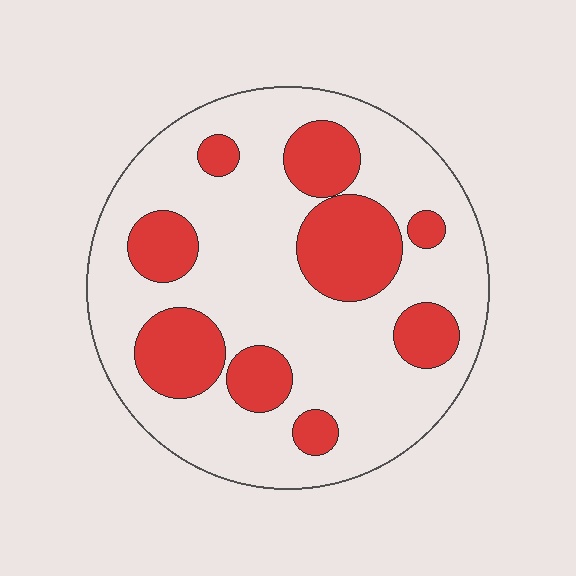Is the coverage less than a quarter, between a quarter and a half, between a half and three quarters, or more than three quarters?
Between a quarter and a half.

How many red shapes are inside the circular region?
9.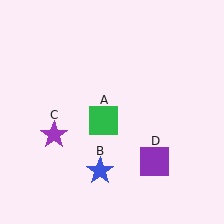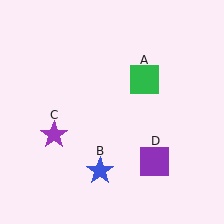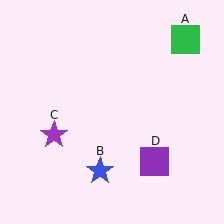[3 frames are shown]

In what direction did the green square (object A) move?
The green square (object A) moved up and to the right.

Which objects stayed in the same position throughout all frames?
Blue star (object B) and purple star (object C) and purple square (object D) remained stationary.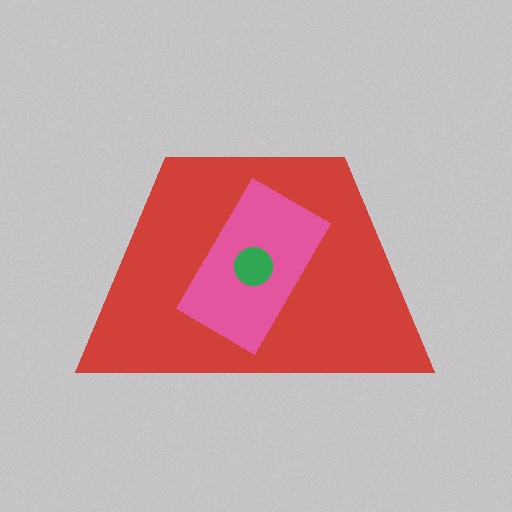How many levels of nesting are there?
3.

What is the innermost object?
The green circle.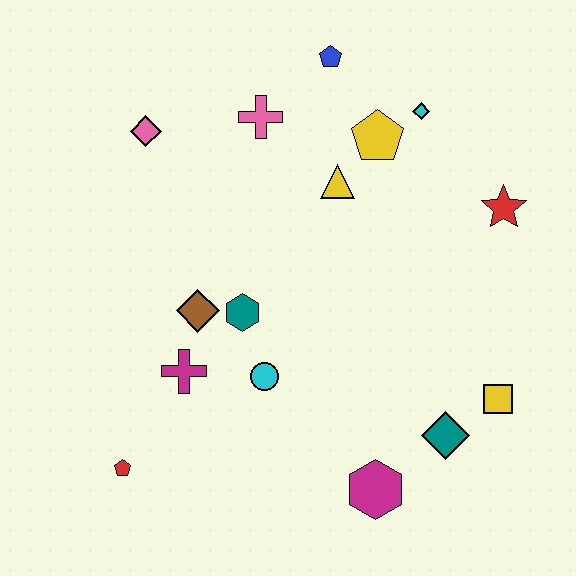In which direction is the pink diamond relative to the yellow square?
The pink diamond is to the left of the yellow square.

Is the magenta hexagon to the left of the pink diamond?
No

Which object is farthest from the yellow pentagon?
The red pentagon is farthest from the yellow pentagon.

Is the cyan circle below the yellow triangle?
Yes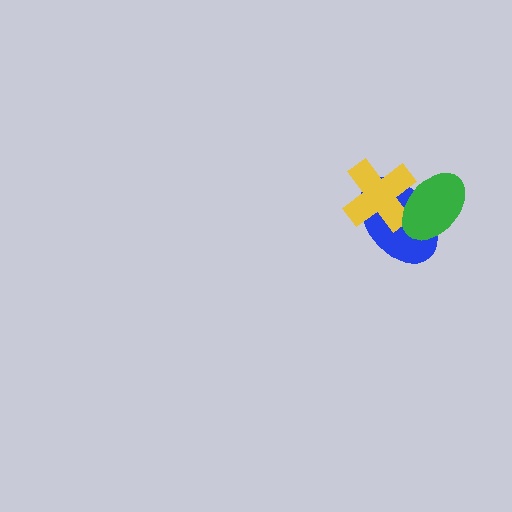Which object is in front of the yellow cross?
The green ellipse is in front of the yellow cross.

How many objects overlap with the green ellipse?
2 objects overlap with the green ellipse.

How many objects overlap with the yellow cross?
2 objects overlap with the yellow cross.